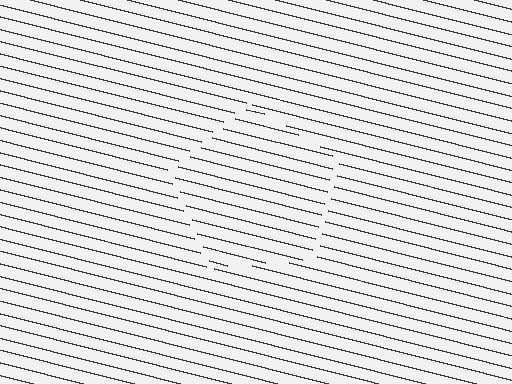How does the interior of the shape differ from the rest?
The interior of the shape contains the same grating, shifted by half a period — the contour is defined by the phase discontinuity where line-ends from the inner and outer gratings abut.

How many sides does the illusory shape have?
5 sides — the line-ends trace a pentagon.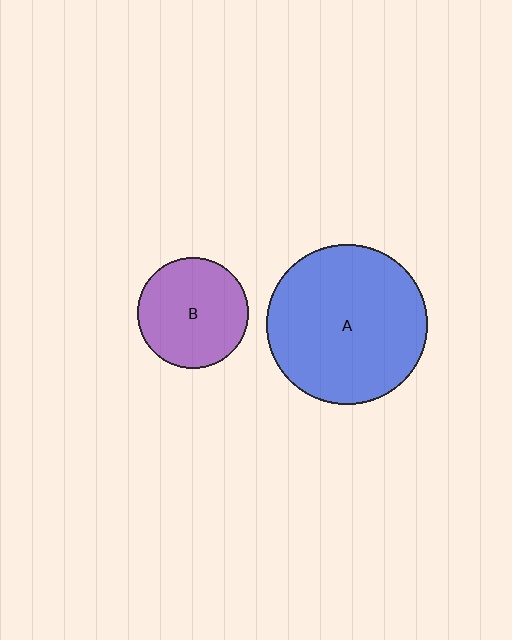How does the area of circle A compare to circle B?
Approximately 2.1 times.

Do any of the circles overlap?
No, none of the circles overlap.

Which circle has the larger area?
Circle A (blue).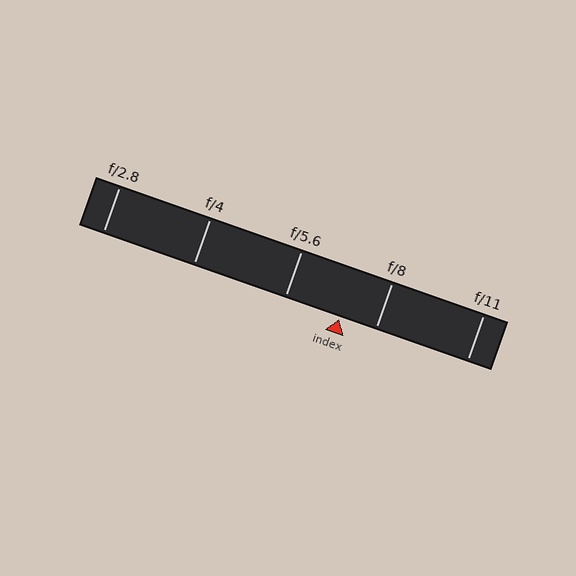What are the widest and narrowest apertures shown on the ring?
The widest aperture shown is f/2.8 and the narrowest is f/11.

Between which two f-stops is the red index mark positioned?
The index mark is between f/5.6 and f/8.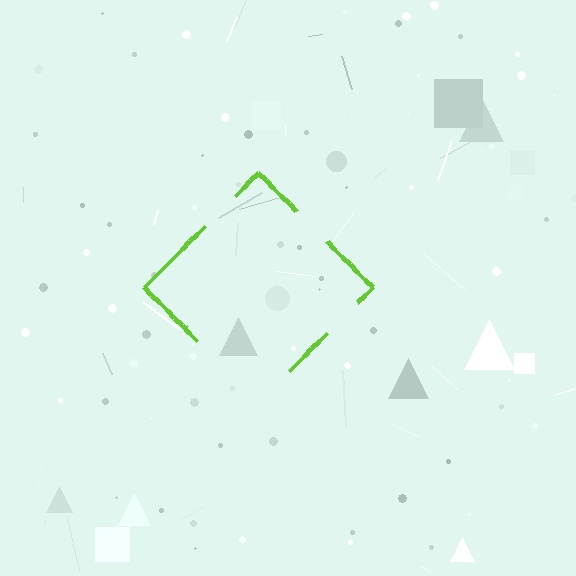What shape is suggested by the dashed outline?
The dashed outline suggests a diamond.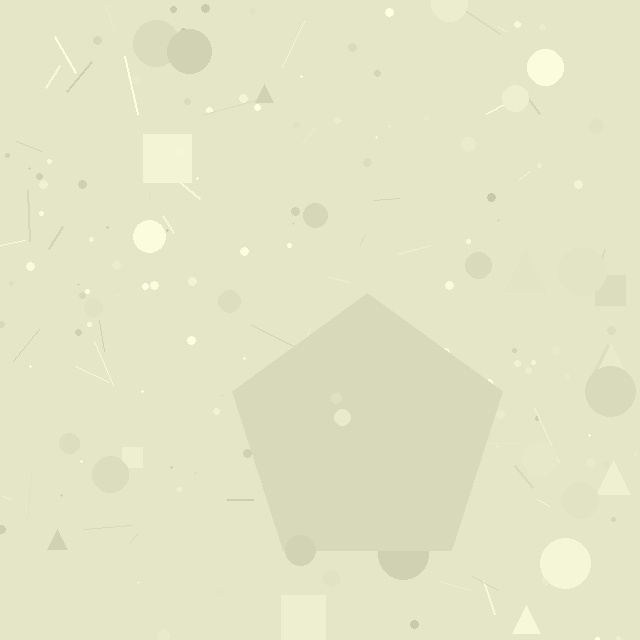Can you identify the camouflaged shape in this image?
The camouflaged shape is a pentagon.